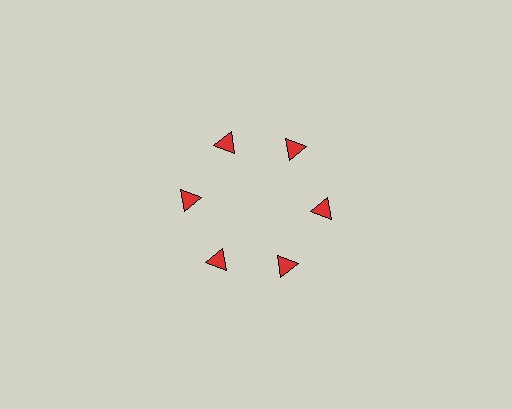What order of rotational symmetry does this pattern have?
This pattern has 6-fold rotational symmetry.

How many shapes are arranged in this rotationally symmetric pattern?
There are 6 shapes, arranged in 6 groups of 1.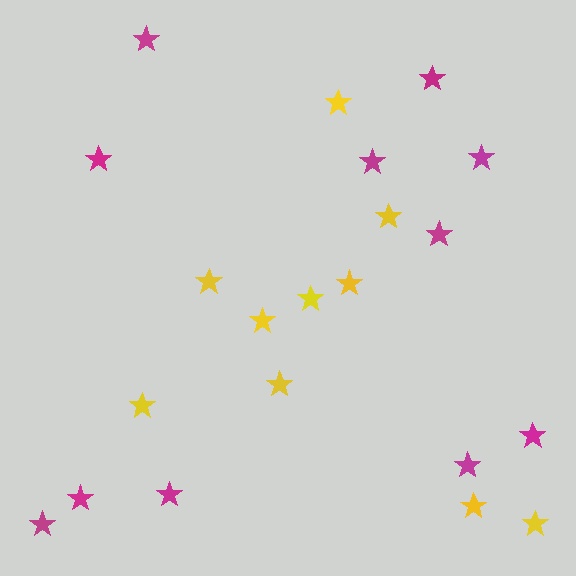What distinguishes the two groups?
There are 2 groups: one group of yellow stars (10) and one group of magenta stars (11).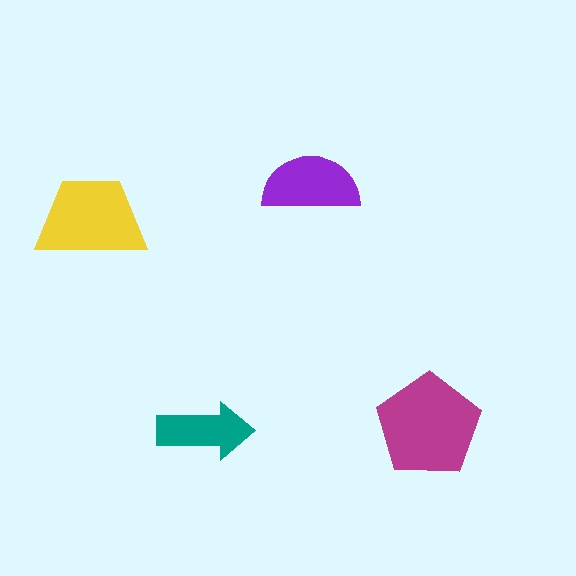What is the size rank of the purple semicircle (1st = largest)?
3rd.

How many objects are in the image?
There are 4 objects in the image.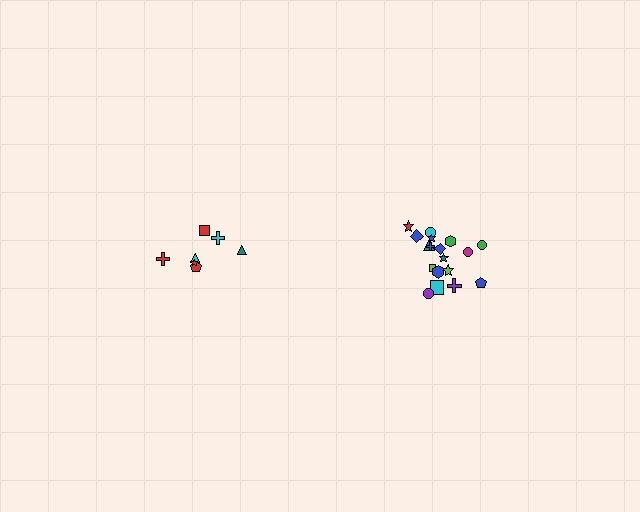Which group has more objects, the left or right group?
The right group.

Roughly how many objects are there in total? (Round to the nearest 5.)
Roughly 25 objects in total.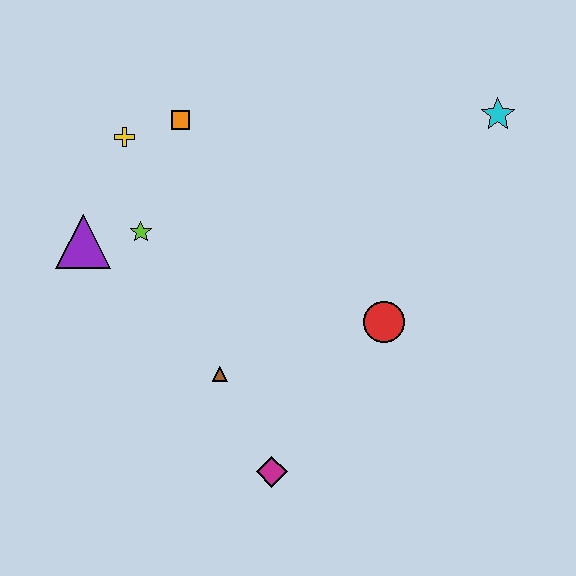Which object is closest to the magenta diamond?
The brown triangle is closest to the magenta diamond.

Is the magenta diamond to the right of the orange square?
Yes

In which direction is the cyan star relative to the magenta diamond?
The cyan star is above the magenta diamond.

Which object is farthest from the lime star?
The cyan star is farthest from the lime star.